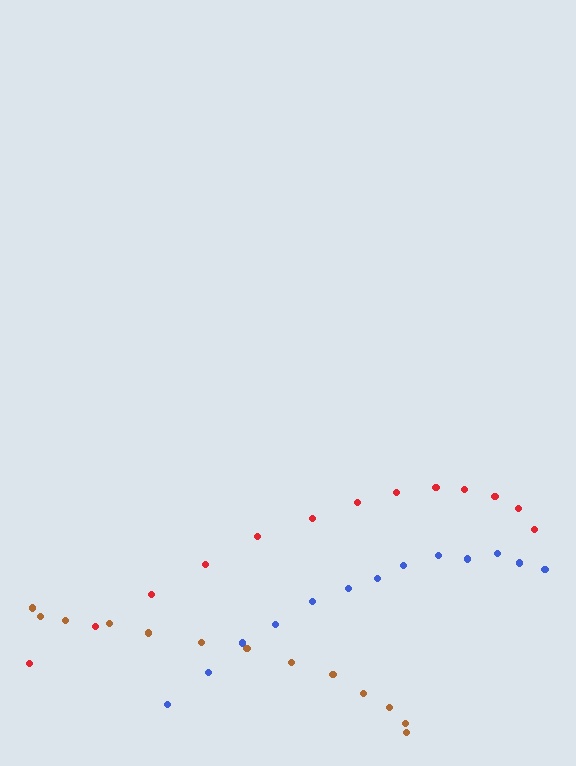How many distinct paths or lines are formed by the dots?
There are 3 distinct paths.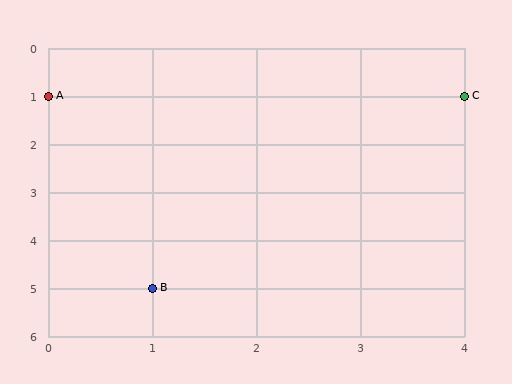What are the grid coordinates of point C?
Point C is at grid coordinates (4, 1).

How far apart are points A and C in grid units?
Points A and C are 4 columns apart.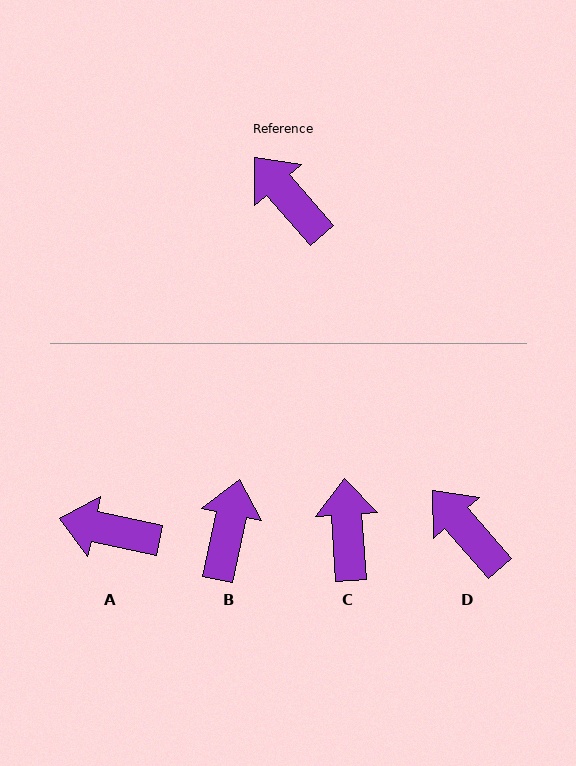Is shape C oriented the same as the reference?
No, it is off by about 37 degrees.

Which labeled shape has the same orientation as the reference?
D.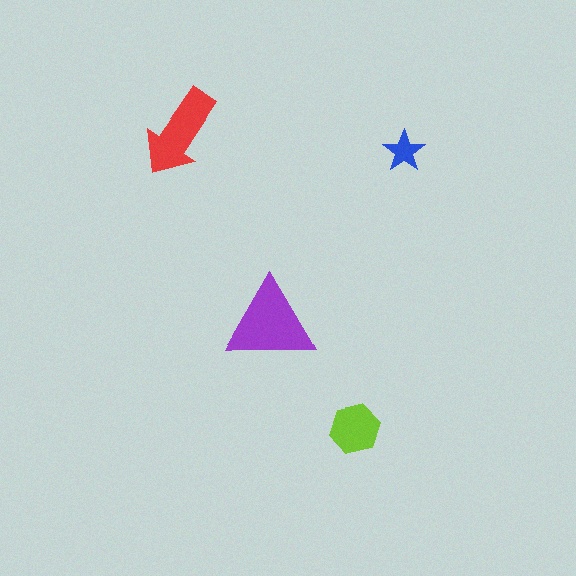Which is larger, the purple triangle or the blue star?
The purple triangle.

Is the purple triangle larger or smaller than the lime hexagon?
Larger.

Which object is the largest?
The purple triangle.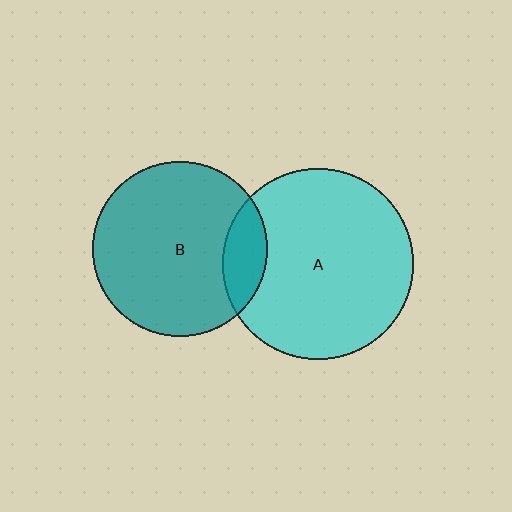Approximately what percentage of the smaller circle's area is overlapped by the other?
Approximately 15%.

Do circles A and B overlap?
Yes.